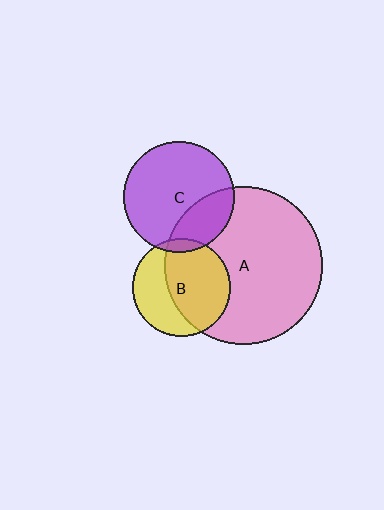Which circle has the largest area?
Circle A (pink).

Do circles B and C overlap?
Yes.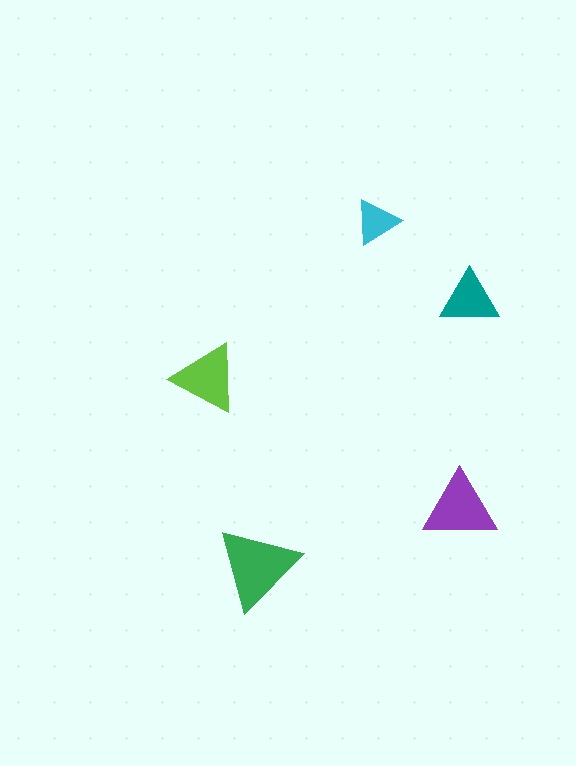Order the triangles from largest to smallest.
the green one, the purple one, the lime one, the teal one, the cyan one.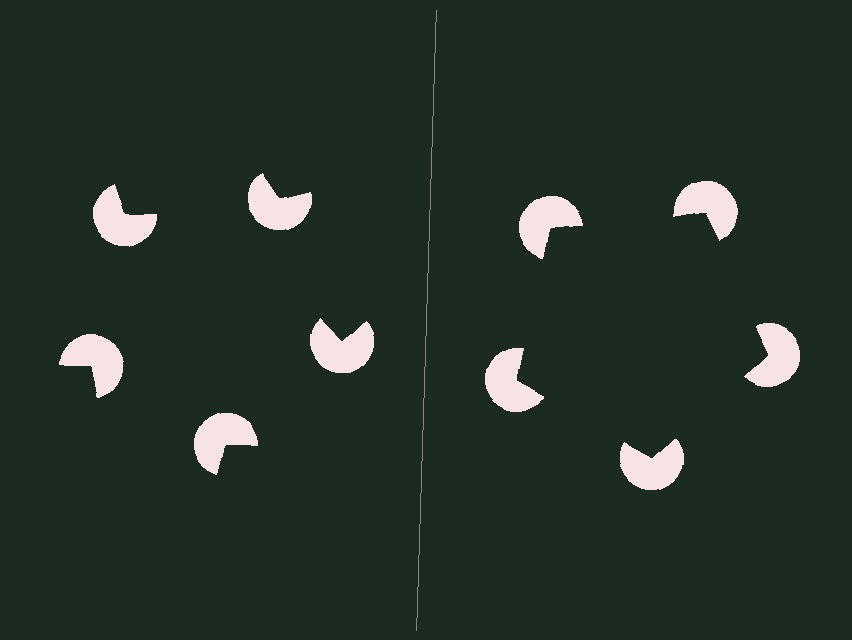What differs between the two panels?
The pac-man discs are positioned identically on both sides; only the wedge orientations differ. On the right they align to a pentagon; on the left they are misaligned.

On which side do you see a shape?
An illusory pentagon appears on the right side. On the left side the wedge cuts are rotated, so no coherent shape forms.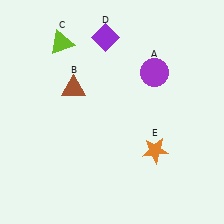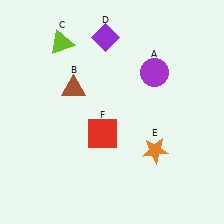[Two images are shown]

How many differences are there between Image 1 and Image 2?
There is 1 difference between the two images.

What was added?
A red square (F) was added in Image 2.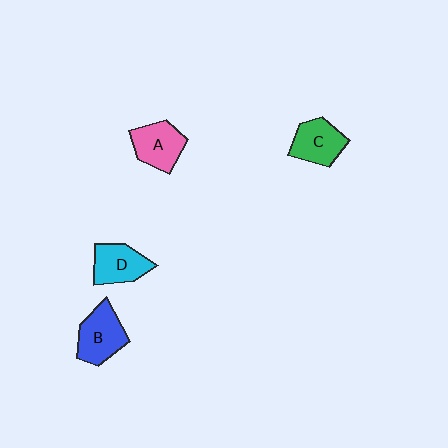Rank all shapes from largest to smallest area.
From largest to smallest: B (blue), A (pink), D (cyan), C (green).